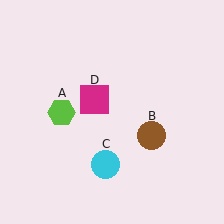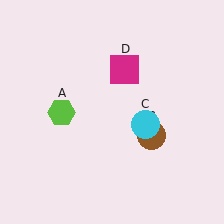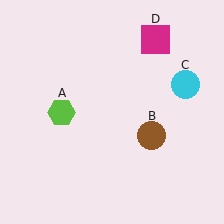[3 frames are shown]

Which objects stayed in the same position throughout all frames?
Lime hexagon (object A) and brown circle (object B) remained stationary.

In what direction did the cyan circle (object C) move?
The cyan circle (object C) moved up and to the right.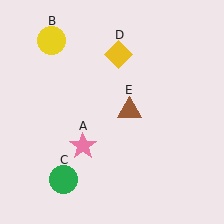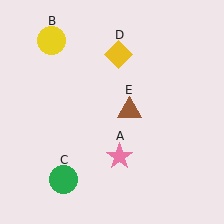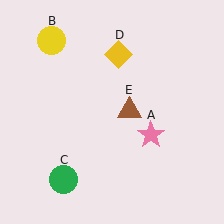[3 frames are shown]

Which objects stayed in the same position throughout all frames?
Yellow circle (object B) and green circle (object C) and yellow diamond (object D) and brown triangle (object E) remained stationary.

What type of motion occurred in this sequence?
The pink star (object A) rotated counterclockwise around the center of the scene.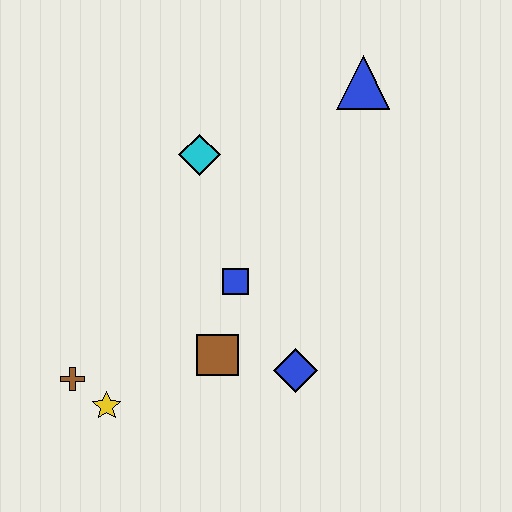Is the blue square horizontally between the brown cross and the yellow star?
No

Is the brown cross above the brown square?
No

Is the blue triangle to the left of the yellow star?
No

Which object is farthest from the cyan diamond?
The yellow star is farthest from the cyan diamond.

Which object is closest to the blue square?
The brown square is closest to the blue square.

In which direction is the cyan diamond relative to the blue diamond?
The cyan diamond is above the blue diamond.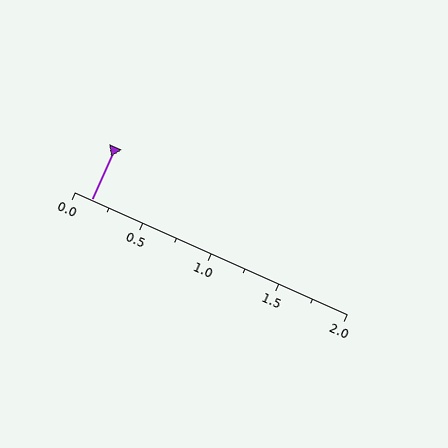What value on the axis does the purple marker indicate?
The marker indicates approximately 0.12.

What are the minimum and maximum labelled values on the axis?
The axis runs from 0.0 to 2.0.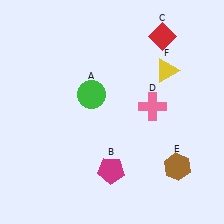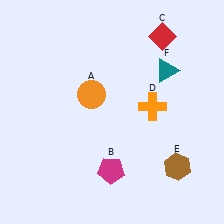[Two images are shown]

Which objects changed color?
A changed from green to orange. D changed from pink to orange. F changed from yellow to teal.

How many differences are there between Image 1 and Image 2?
There are 3 differences between the two images.